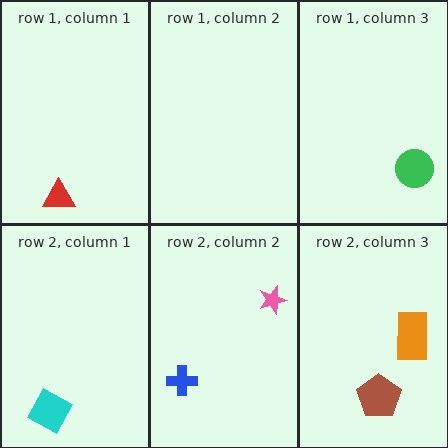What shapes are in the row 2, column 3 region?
The orange rectangle, the brown pentagon.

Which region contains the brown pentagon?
The row 2, column 3 region.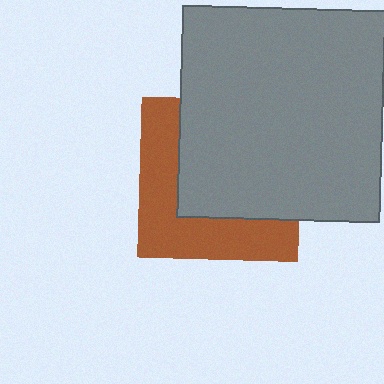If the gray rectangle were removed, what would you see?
You would see the complete brown square.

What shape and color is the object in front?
The object in front is a gray rectangle.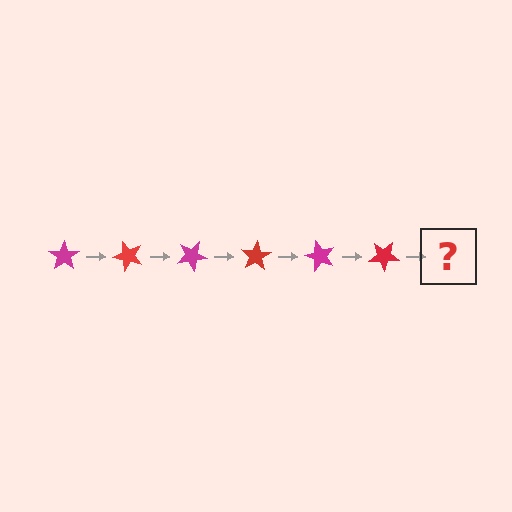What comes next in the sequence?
The next element should be a magenta star, rotated 300 degrees from the start.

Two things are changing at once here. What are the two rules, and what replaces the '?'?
The two rules are that it rotates 50 degrees each step and the color cycles through magenta and red. The '?' should be a magenta star, rotated 300 degrees from the start.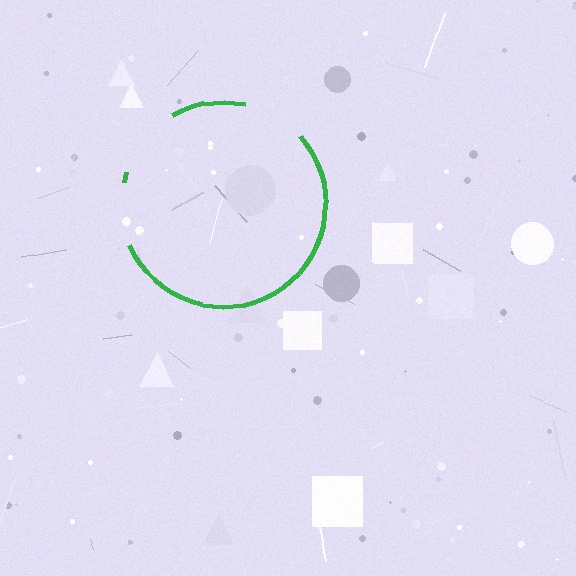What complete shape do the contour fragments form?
The contour fragments form a circle.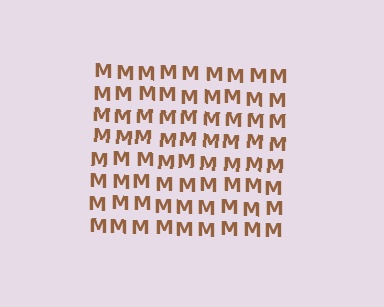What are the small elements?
The small elements are letter M's.